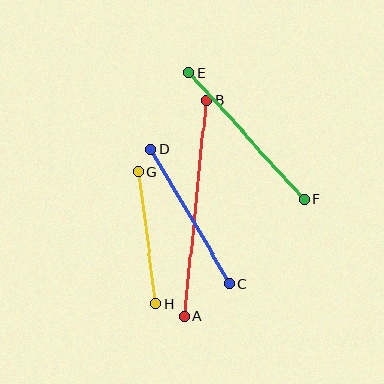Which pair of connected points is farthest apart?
Points A and B are farthest apart.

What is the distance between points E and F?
The distance is approximately 171 pixels.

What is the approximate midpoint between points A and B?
The midpoint is at approximately (195, 208) pixels.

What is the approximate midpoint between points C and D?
The midpoint is at approximately (190, 217) pixels.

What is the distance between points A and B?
The distance is approximately 217 pixels.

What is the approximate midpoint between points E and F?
The midpoint is at approximately (247, 136) pixels.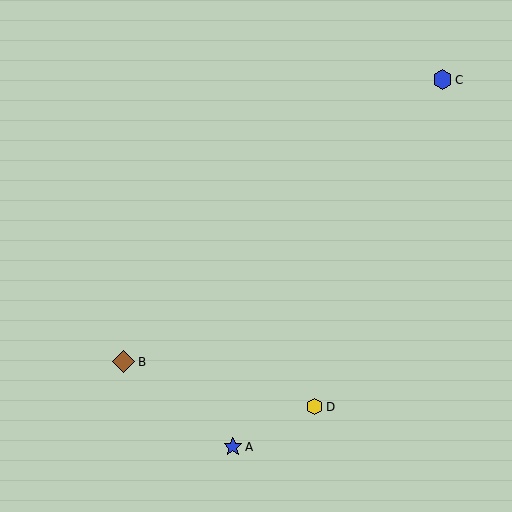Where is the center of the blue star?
The center of the blue star is at (233, 447).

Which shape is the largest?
The brown diamond (labeled B) is the largest.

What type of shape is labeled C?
Shape C is a blue hexagon.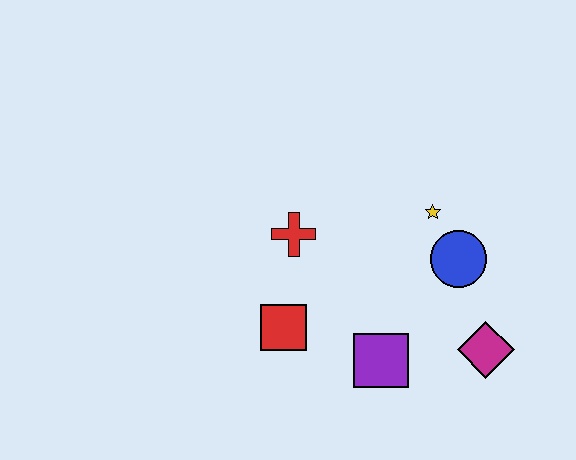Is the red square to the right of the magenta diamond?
No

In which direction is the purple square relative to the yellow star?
The purple square is below the yellow star.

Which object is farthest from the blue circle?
The red square is farthest from the blue circle.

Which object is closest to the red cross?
The red square is closest to the red cross.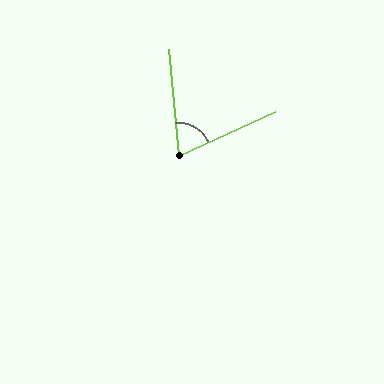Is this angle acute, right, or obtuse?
It is acute.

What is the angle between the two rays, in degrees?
Approximately 71 degrees.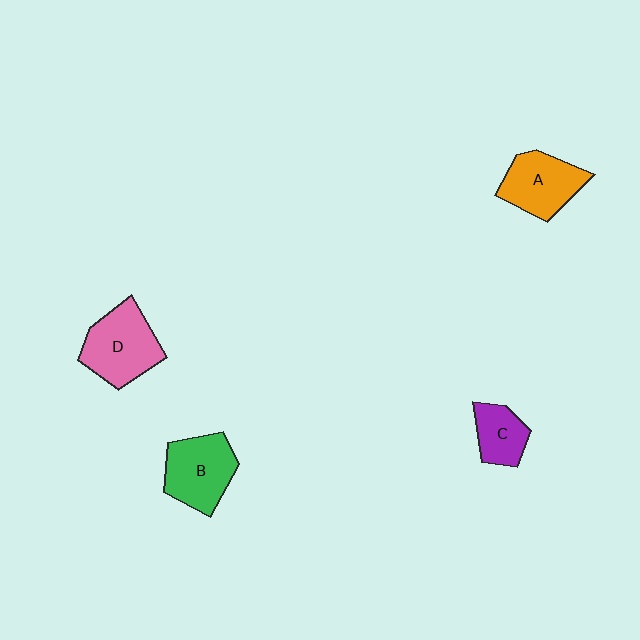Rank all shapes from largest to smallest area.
From largest to smallest: D (pink), B (green), A (orange), C (purple).